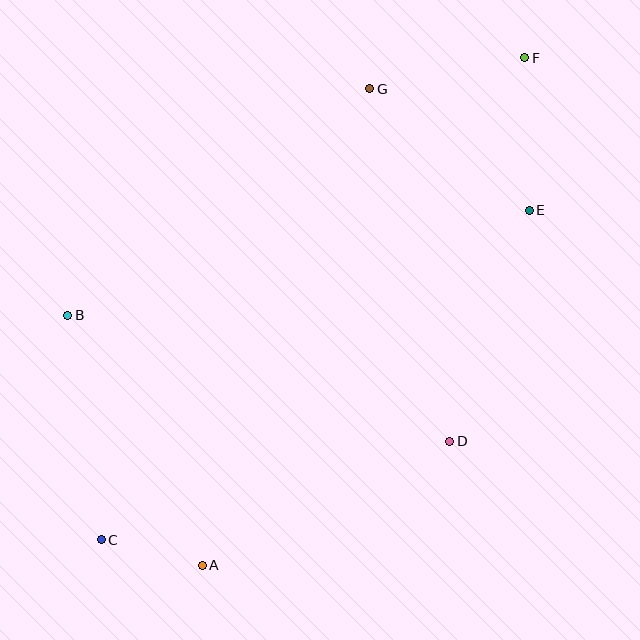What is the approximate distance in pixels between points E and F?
The distance between E and F is approximately 152 pixels.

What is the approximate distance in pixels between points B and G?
The distance between B and G is approximately 377 pixels.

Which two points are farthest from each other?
Points C and F are farthest from each other.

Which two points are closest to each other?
Points A and C are closest to each other.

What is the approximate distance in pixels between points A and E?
The distance between A and E is approximately 483 pixels.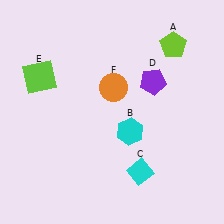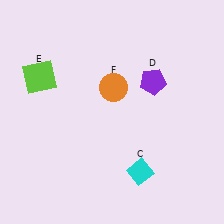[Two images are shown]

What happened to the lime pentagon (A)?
The lime pentagon (A) was removed in Image 2. It was in the top-right area of Image 1.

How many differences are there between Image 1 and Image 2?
There are 2 differences between the two images.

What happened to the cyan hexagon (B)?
The cyan hexagon (B) was removed in Image 2. It was in the bottom-right area of Image 1.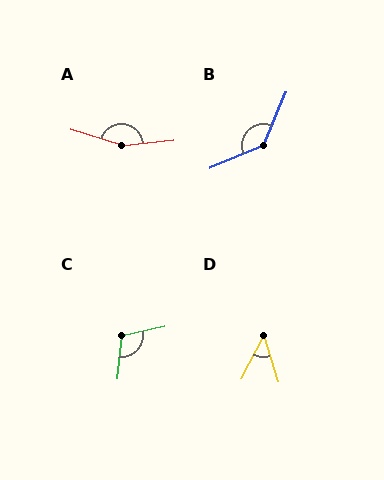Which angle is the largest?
A, at approximately 157 degrees.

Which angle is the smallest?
D, at approximately 44 degrees.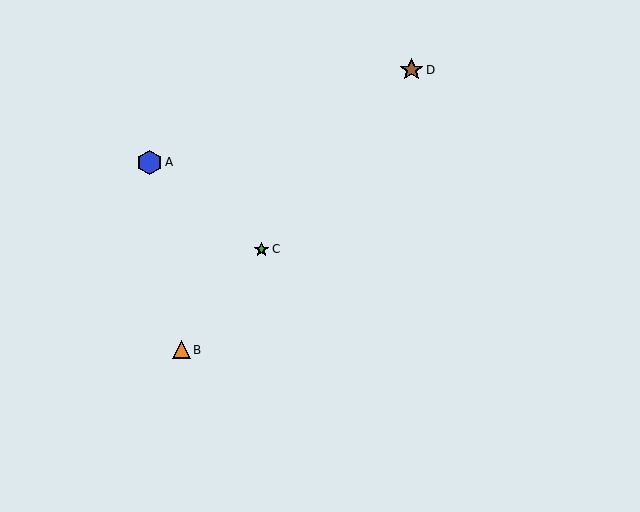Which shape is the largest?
The blue hexagon (labeled A) is the largest.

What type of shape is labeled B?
Shape B is an orange triangle.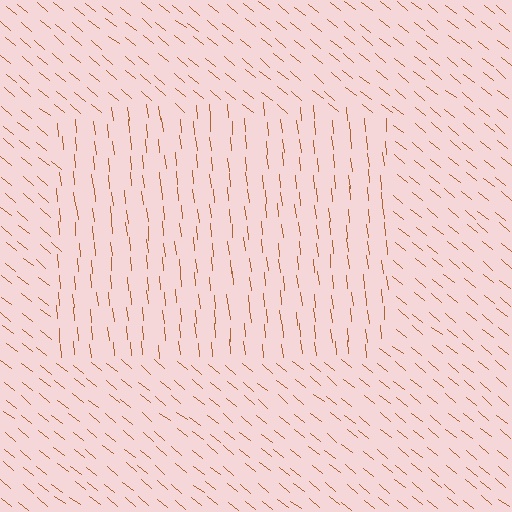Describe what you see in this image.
The image is filled with small brown line segments. A rectangle region in the image has lines oriented differently from the surrounding lines, creating a visible texture boundary.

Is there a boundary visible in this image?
Yes, there is a texture boundary formed by a change in line orientation.